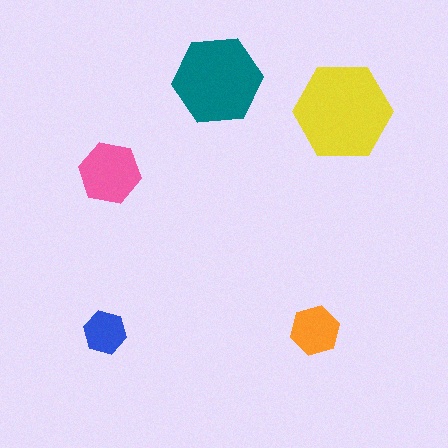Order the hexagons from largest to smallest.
the yellow one, the teal one, the pink one, the orange one, the blue one.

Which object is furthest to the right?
The yellow hexagon is rightmost.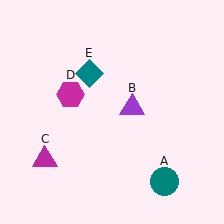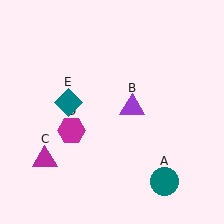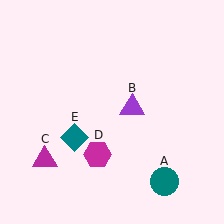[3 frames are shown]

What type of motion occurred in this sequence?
The magenta hexagon (object D), teal diamond (object E) rotated counterclockwise around the center of the scene.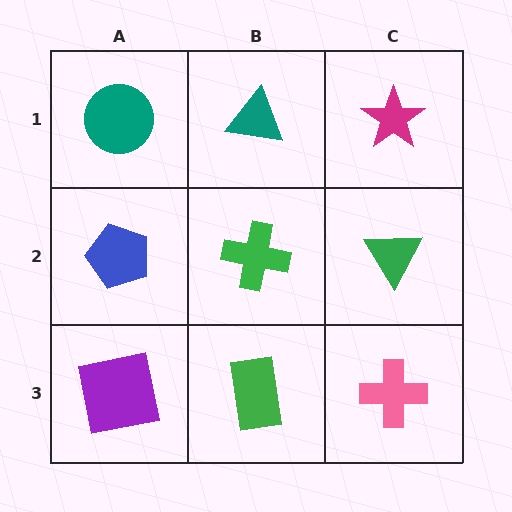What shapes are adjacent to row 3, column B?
A green cross (row 2, column B), a purple square (row 3, column A), a pink cross (row 3, column C).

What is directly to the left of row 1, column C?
A teal triangle.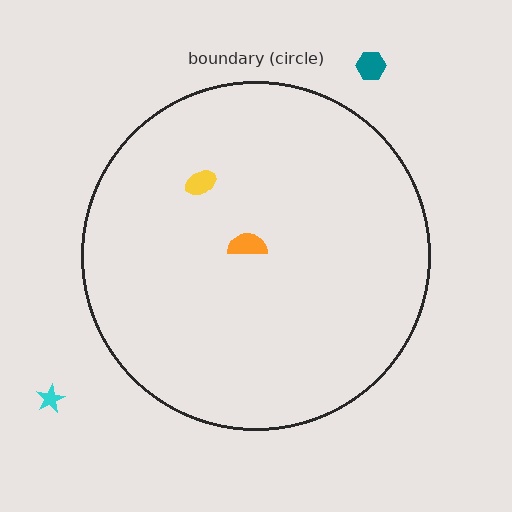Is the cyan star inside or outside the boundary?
Outside.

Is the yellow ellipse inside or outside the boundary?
Inside.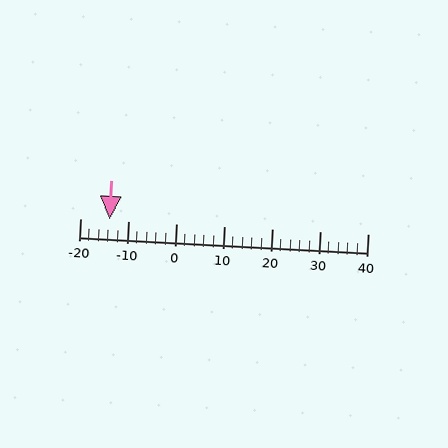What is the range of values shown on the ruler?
The ruler shows values from -20 to 40.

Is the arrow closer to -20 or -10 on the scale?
The arrow is closer to -10.